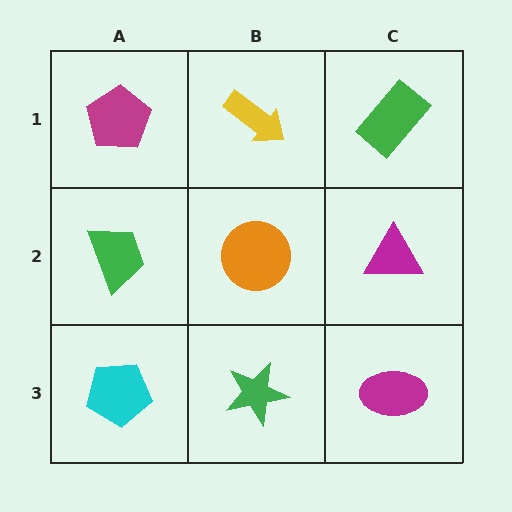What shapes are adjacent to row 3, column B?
An orange circle (row 2, column B), a cyan pentagon (row 3, column A), a magenta ellipse (row 3, column C).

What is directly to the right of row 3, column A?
A green star.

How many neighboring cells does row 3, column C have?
2.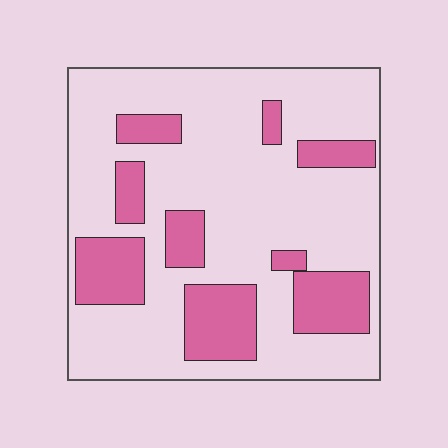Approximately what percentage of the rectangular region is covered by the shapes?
Approximately 25%.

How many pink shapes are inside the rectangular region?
9.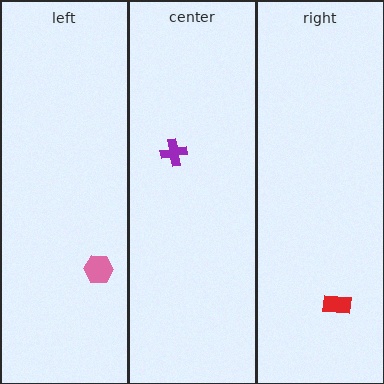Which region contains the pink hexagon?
The left region.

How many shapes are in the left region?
1.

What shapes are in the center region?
The purple cross.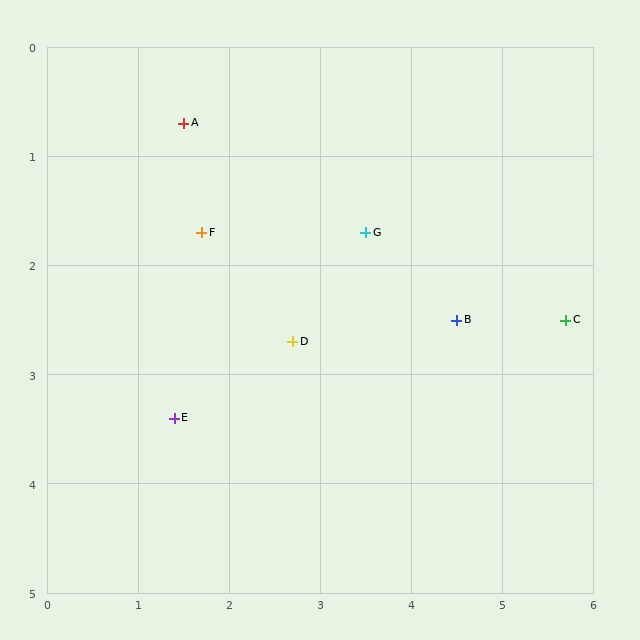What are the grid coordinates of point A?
Point A is at approximately (1.5, 0.7).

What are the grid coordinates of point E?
Point E is at approximately (1.4, 3.4).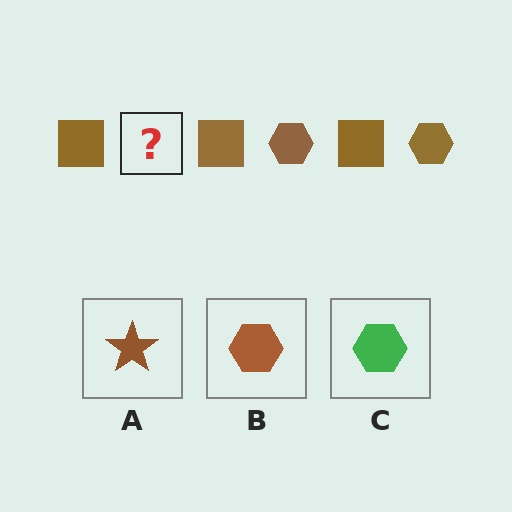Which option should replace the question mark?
Option B.